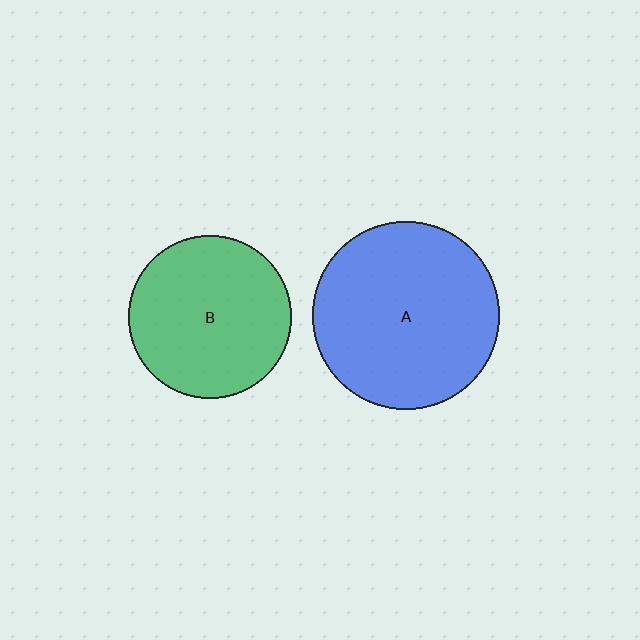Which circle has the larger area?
Circle A (blue).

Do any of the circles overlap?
No, none of the circles overlap.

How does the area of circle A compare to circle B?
Approximately 1.3 times.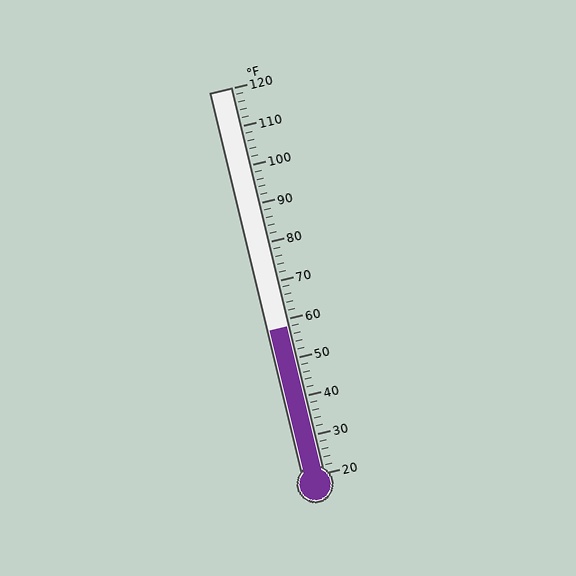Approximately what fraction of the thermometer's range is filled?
The thermometer is filled to approximately 40% of its range.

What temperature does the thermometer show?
The thermometer shows approximately 58°F.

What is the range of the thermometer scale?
The thermometer scale ranges from 20°F to 120°F.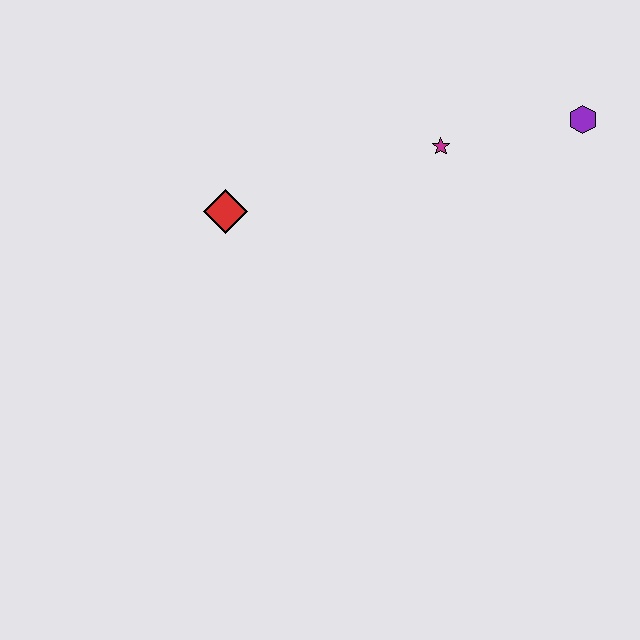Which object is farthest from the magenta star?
The red diamond is farthest from the magenta star.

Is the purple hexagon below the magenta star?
No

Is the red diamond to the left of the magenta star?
Yes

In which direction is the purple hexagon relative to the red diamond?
The purple hexagon is to the right of the red diamond.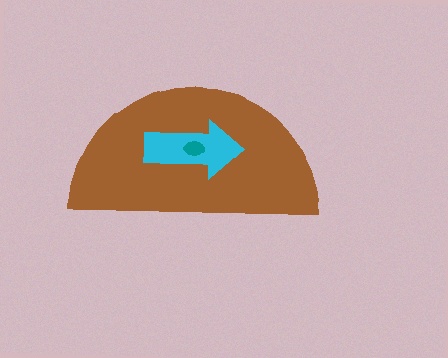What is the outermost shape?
The brown semicircle.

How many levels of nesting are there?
3.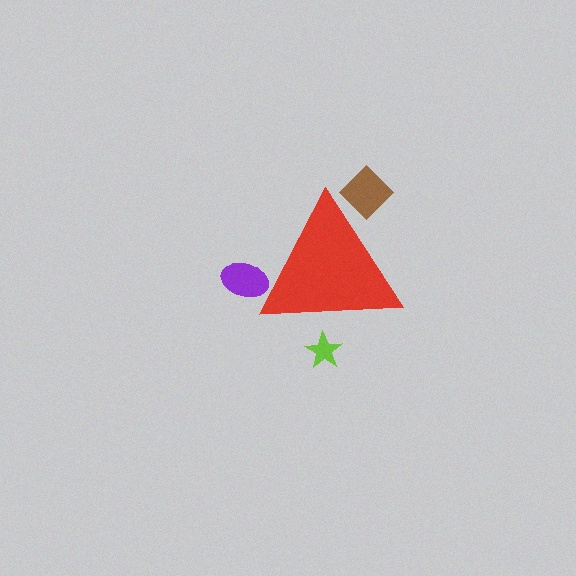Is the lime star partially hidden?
Yes, the lime star is partially hidden behind the red triangle.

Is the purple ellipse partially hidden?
Yes, the purple ellipse is partially hidden behind the red triangle.